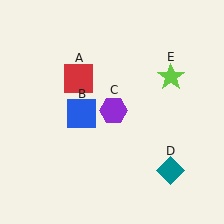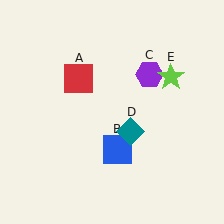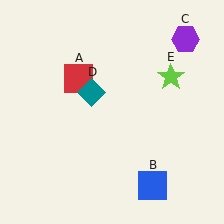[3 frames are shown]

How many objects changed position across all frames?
3 objects changed position: blue square (object B), purple hexagon (object C), teal diamond (object D).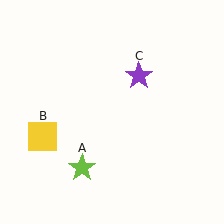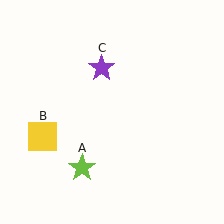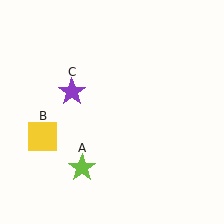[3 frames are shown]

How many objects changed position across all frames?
1 object changed position: purple star (object C).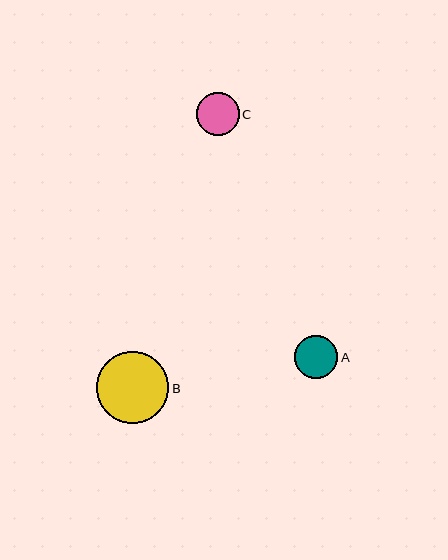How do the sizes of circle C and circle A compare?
Circle C and circle A are approximately the same size.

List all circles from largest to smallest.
From largest to smallest: B, C, A.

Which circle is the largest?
Circle B is the largest with a size of approximately 72 pixels.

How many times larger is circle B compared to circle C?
Circle B is approximately 1.7 times the size of circle C.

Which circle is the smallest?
Circle A is the smallest with a size of approximately 43 pixels.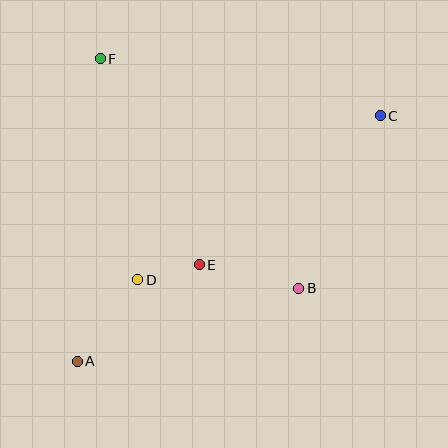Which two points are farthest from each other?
Points A and C are farthest from each other.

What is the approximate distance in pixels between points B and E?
The distance between B and E is approximately 102 pixels.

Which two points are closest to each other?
Points D and E are closest to each other.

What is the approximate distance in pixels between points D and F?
The distance between D and F is approximately 224 pixels.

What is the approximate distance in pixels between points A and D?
The distance between A and D is approximately 102 pixels.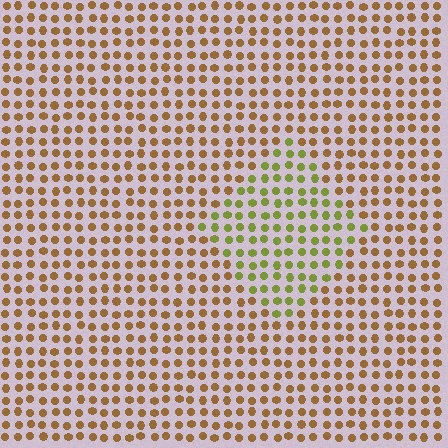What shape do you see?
I see a diamond.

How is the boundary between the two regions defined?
The boundary is defined purely by a slight shift in hue (about 46 degrees). Spacing, size, and orientation are identical on both sides.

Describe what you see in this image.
The image is filled with small brown elements in a uniform arrangement. A diamond-shaped region is visible where the elements are tinted to a slightly different hue, forming a subtle color boundary.